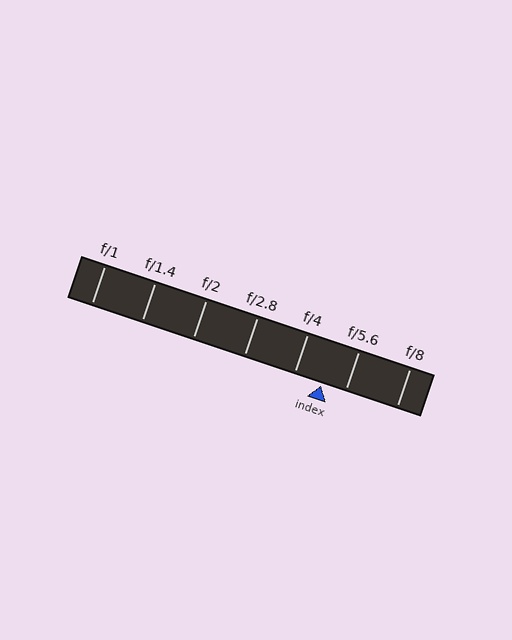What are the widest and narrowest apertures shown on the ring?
The widest aperture shown is f/1 and the narrowest is f/8.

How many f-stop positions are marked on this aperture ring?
There are 7 f-stop positions marked.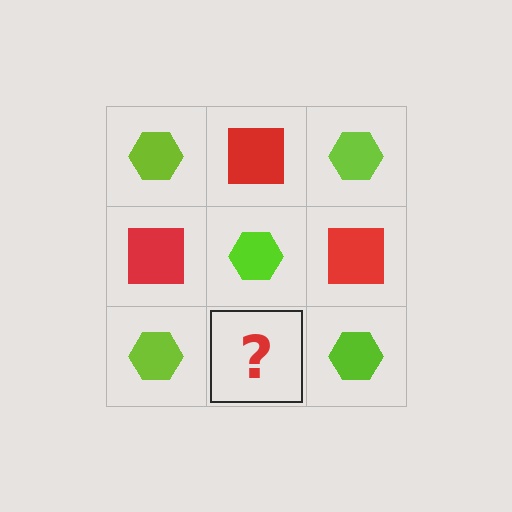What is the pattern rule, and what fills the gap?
The rule is that it alternates lime hexagon and red square in a checkerboard pattern. The gap should be filled with a red square.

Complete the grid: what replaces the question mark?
The question mark should be replaced with a red square.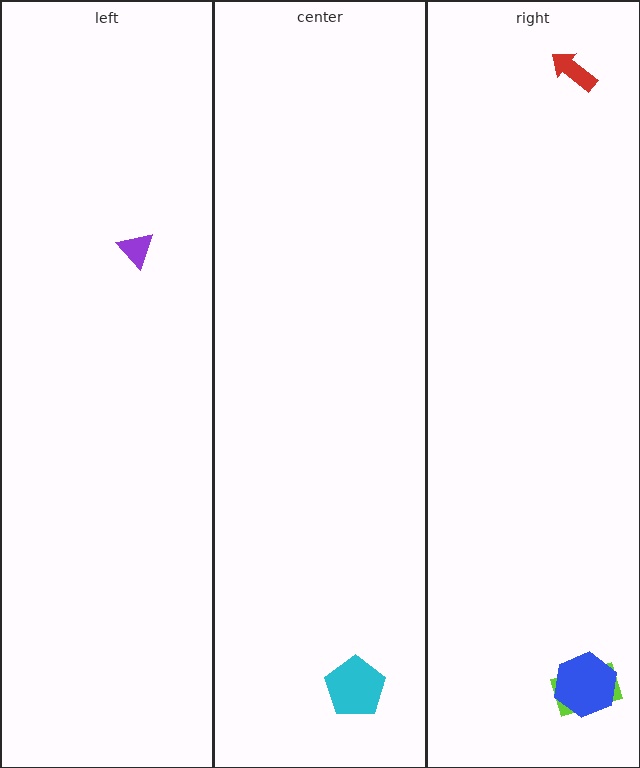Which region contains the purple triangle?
The left region.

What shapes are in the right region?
The lime rectangle, the blue hexagon, the red arrow.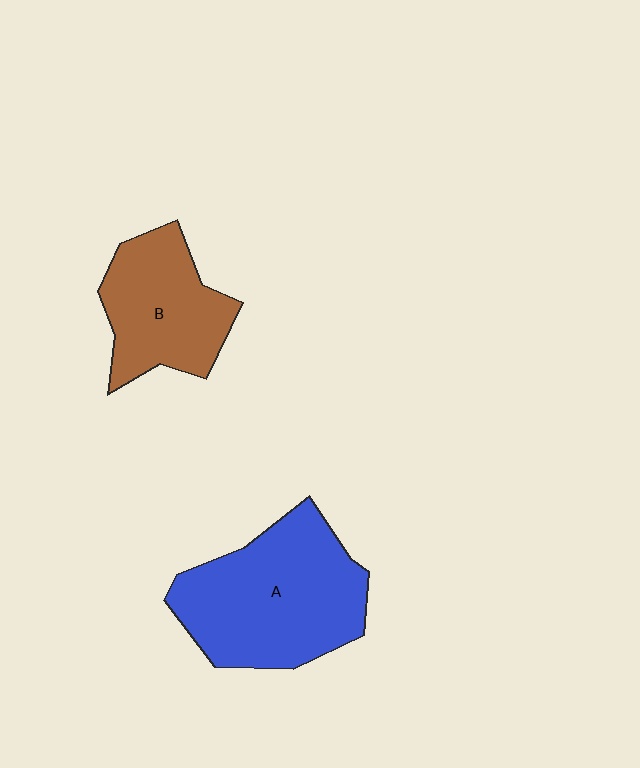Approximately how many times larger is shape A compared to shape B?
Approximately 1.5 times.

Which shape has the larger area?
Shape A (blue).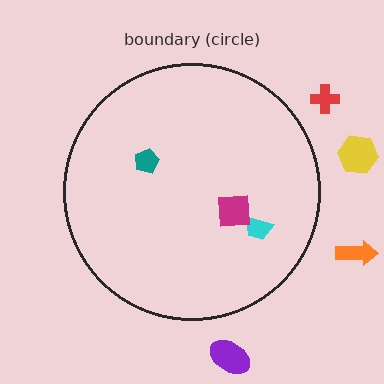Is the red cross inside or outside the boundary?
Outside.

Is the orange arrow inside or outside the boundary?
Outside.